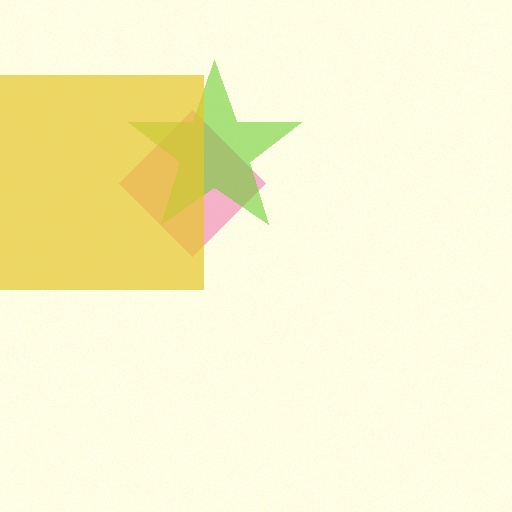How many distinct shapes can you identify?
There are 3 distinct shapes: a pink diamond, a lime star, a yellow square.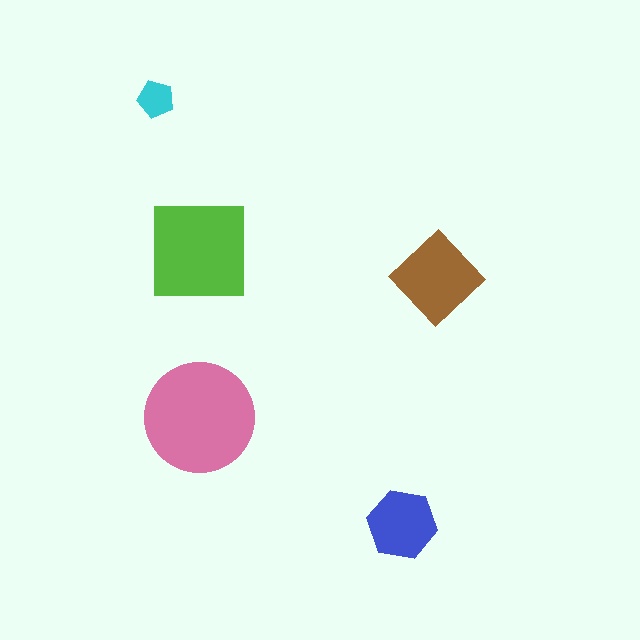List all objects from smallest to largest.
The cyan pentagon, the blue hexagon, the brown diamond, the lime square, the pink circle.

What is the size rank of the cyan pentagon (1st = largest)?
5th.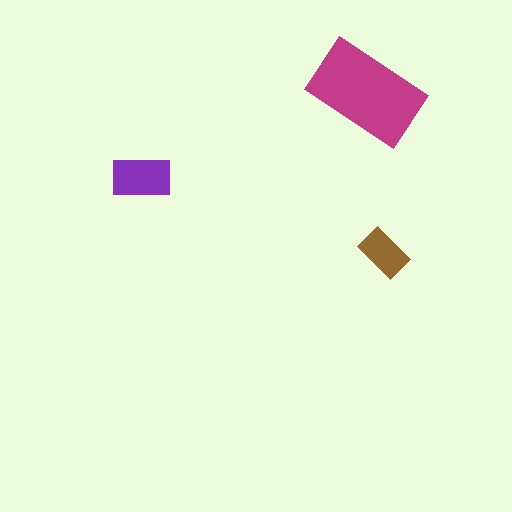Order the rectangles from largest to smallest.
the magenta one, the purple one, the brown one.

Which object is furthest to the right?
The brown rectangle is rightmost.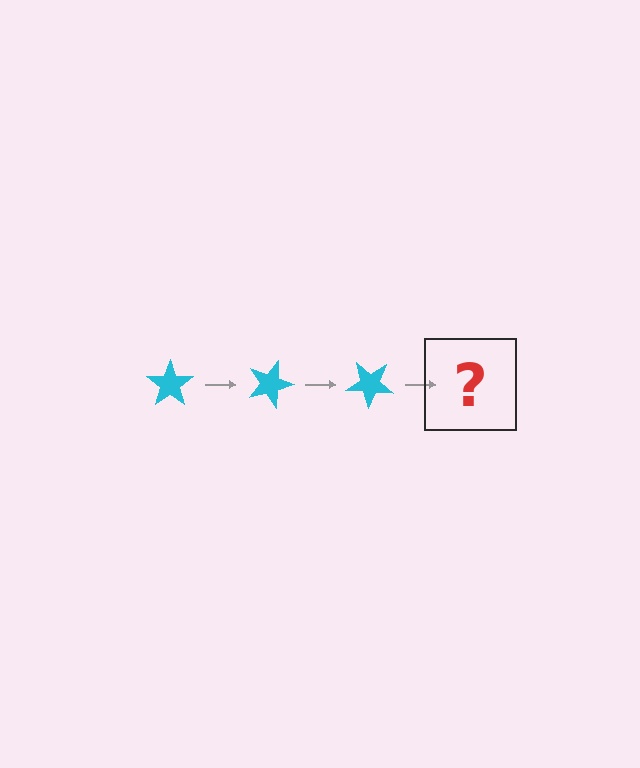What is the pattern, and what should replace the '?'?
The pattern is that the star rotates 20 degrees each step. The '?' should be a cyan star rotated 60 degrees.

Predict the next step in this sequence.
The next step is a cyan star rotated 60 degrees.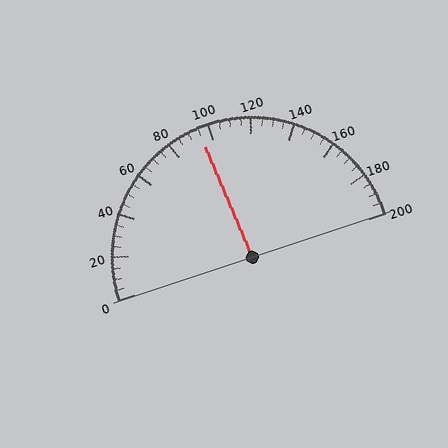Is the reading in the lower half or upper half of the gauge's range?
The reading is in the lower half of the range (0 to 200).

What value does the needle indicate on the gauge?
The needle indicates approximately 95.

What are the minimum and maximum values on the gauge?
The gauge ranges from 0 to 200.